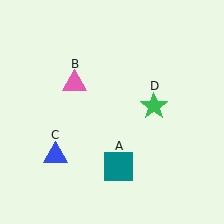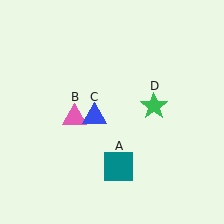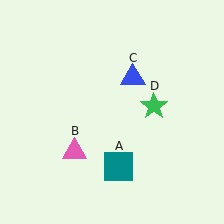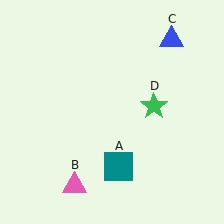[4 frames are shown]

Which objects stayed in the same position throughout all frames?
Teal square (object A) and green star (object D) remained stationary.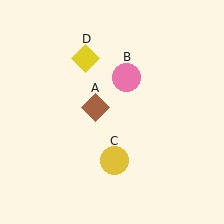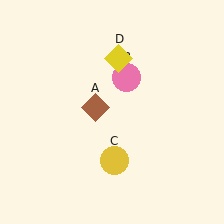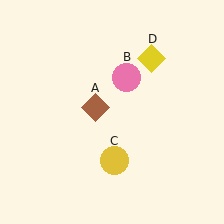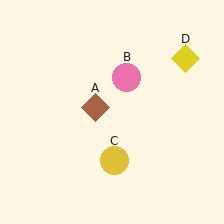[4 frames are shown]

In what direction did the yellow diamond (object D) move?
The yellow diamond (object D) moved right.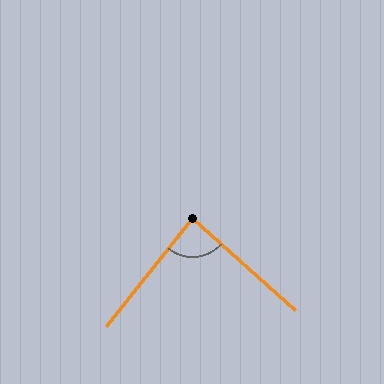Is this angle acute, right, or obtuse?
It is approximately a right angle.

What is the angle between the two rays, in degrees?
Approximately 86 degrees.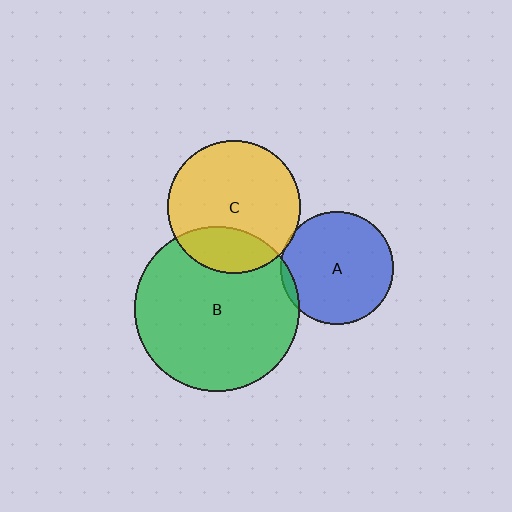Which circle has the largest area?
Circle B (green).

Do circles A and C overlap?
Yes.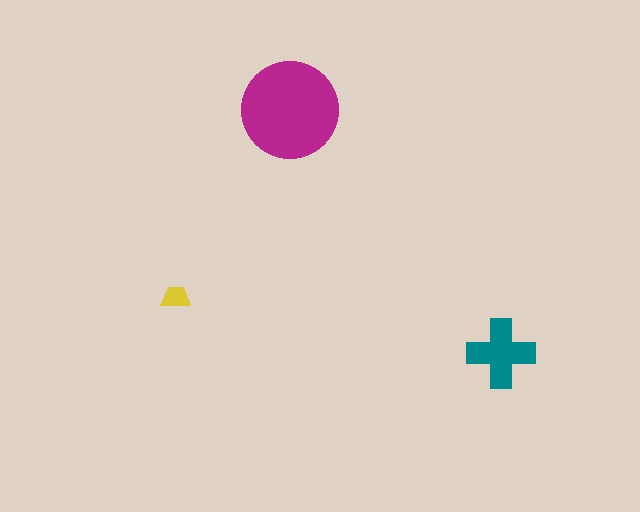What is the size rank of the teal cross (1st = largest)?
2nd.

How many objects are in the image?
There are 3 objects in the image.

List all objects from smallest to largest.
The yellow trapezoid, the teal cross, the magenta circle.